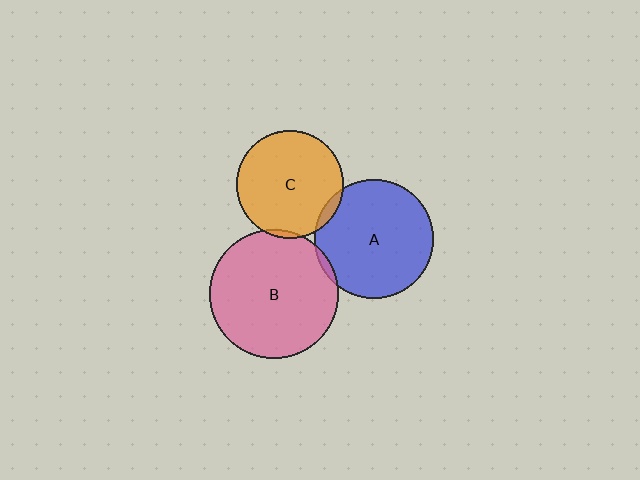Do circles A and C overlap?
Yes.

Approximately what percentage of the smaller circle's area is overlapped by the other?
Approximately 5%.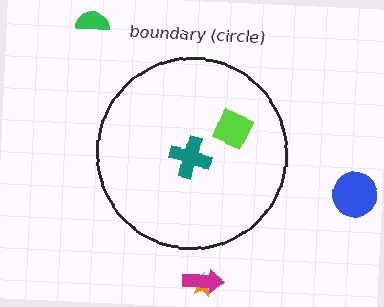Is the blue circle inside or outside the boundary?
Outside.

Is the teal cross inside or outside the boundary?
Inside.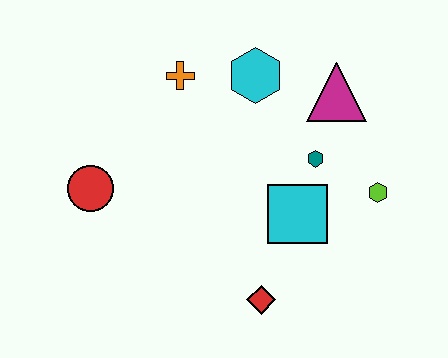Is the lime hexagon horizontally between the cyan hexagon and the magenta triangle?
No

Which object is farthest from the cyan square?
The red circle is farthest from the cyan square.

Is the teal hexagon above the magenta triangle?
No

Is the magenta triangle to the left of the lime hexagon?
Yes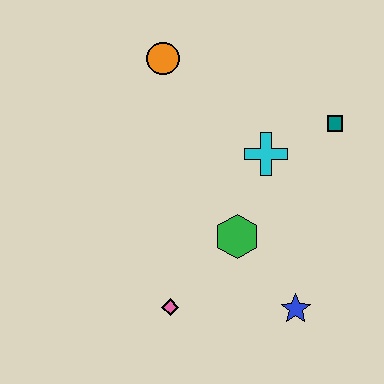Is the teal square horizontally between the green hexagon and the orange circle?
No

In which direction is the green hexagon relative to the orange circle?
The green hexagon is below the orange circle.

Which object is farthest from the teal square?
The pink diamond is farthest from the teal square.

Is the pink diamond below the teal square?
Yes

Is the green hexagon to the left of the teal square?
Yes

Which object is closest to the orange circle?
The cyan cross is closest to the orange circle.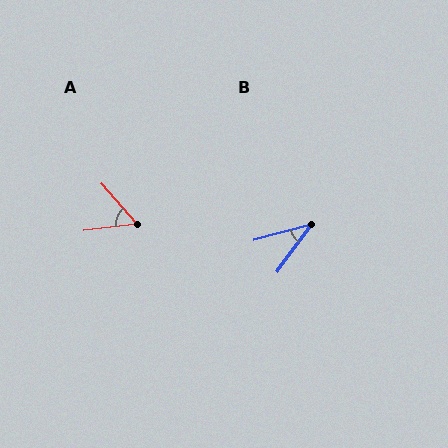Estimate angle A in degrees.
Approximately 56 degrees.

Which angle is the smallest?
B, at approximately 39 degrees.